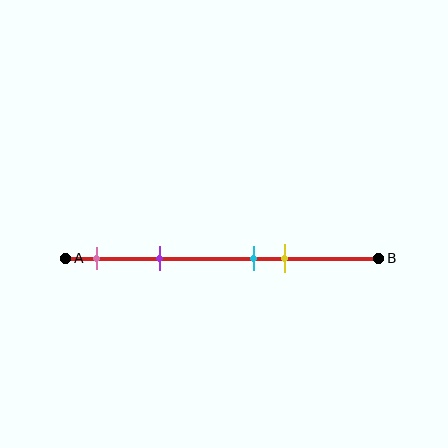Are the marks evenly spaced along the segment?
No, the marks are not evenly spaced.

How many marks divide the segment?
There are 4 marks dividing the segment.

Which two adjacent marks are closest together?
The cyan and yellow marks are the closest adjacent pair.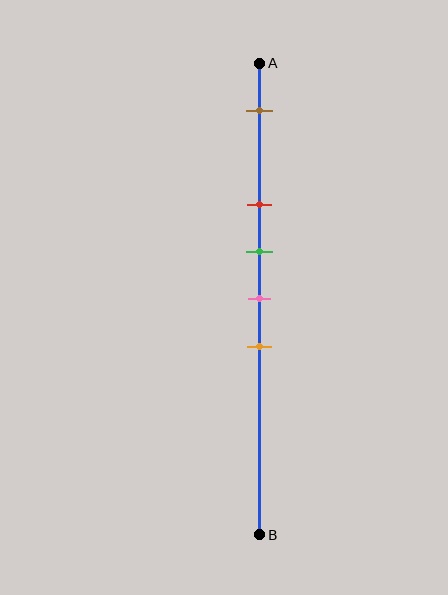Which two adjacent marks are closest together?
The green and pink marks are the closest adjacent pair.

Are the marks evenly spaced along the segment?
No, the marks are not evenly spaced.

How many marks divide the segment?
There are 5 marks dividing the segment.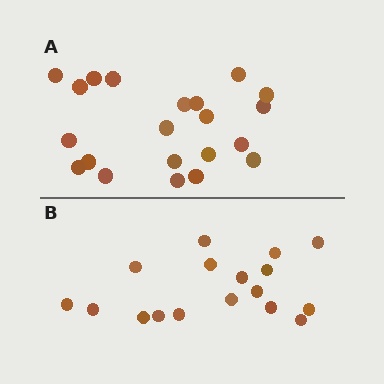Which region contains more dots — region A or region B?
Region A (the top region) has more dots.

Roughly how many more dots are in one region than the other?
Region A has about 4 more dots than region B.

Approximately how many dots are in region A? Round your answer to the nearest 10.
About 20 dots. (The exact count is 21, which rounds to 20.)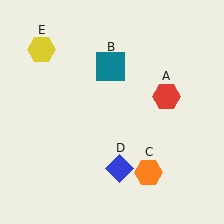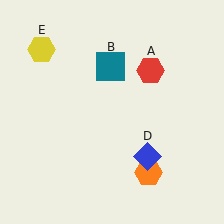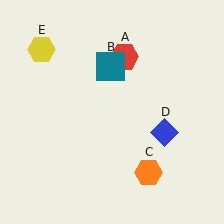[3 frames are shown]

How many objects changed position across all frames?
2 objects changed position: red hexagon (object A), blue diamond (object D).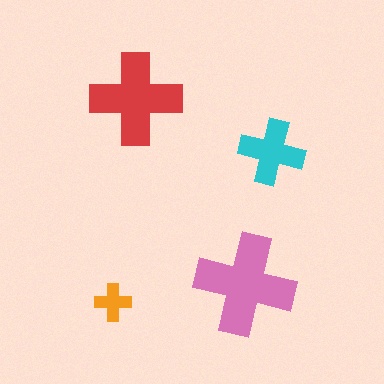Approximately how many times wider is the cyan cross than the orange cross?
About 2 times wider.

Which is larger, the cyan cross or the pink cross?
The pink one.